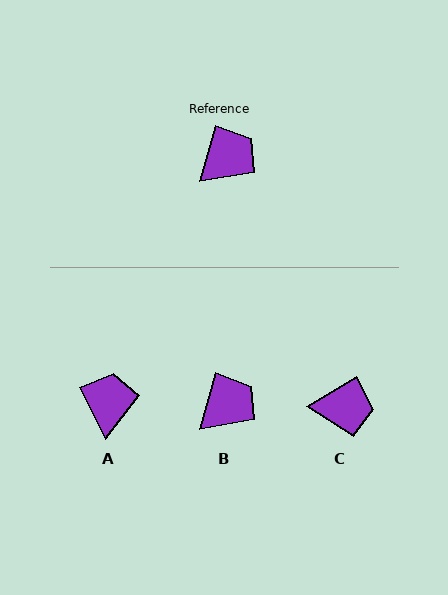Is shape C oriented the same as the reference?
No, it is off by about 43 degrees.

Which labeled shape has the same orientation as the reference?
B.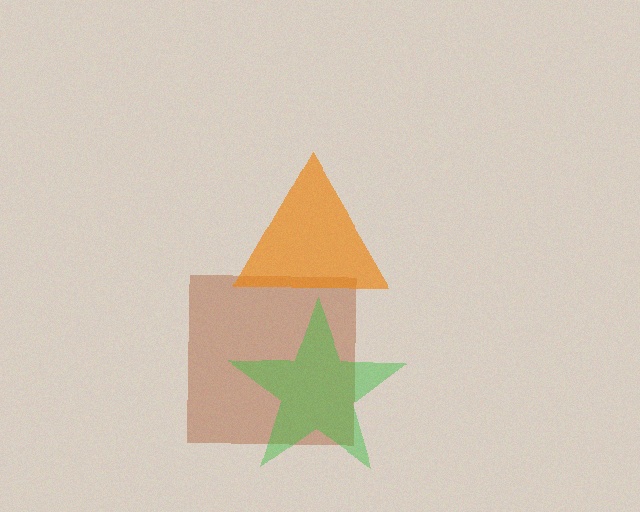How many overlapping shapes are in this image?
There are 3 overlapping shapes in the image.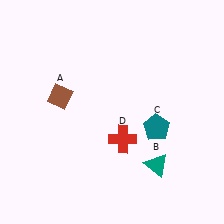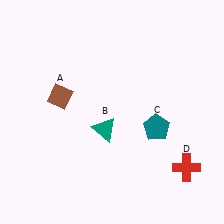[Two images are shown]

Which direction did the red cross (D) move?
The red cross (D) moved right.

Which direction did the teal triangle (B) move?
The teal triangle (B) moved left.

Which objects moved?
The objects that moved are: the teal triangle (B), the red cross (D).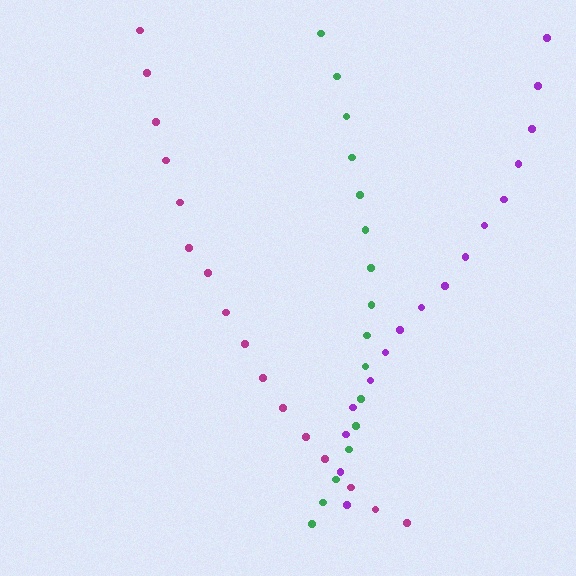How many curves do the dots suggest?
There are 3 distinct paths.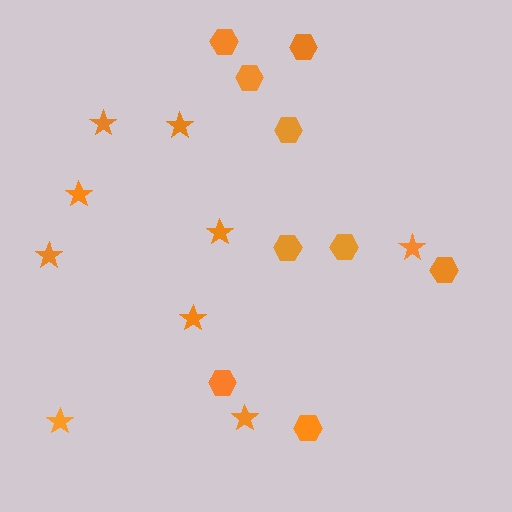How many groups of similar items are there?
There are 2 groups: one group of hexagons (9) and one group of stars (9).